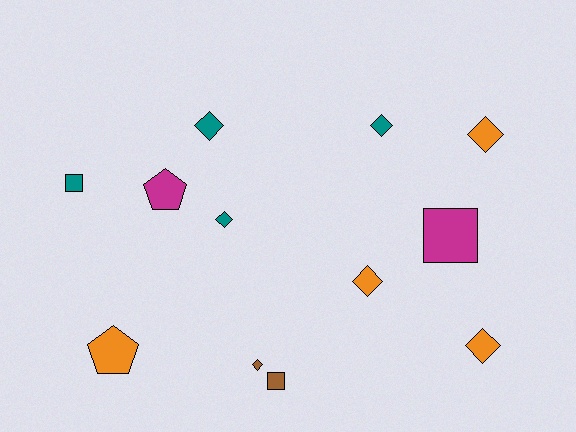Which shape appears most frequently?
Diamond, with 7 objects.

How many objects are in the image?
There are 12 objects.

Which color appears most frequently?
Orange, with 4 objects.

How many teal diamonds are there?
There are 3 teal diamonds.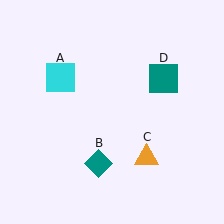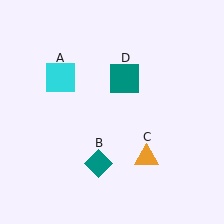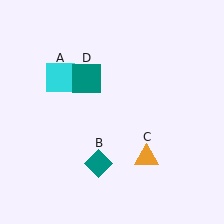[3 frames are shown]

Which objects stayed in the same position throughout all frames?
Cyan square (object A) and teal diamond (object B) and orange triangle (object C) remained stationary.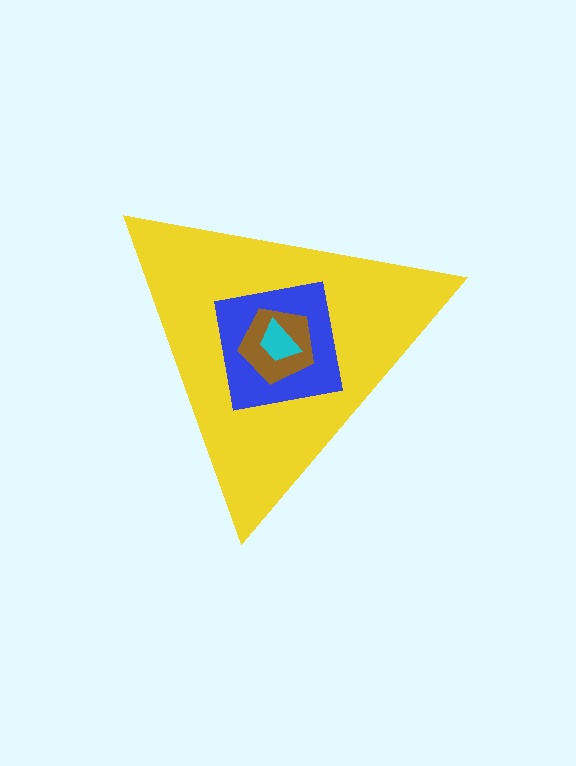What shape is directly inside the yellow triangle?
The blue square.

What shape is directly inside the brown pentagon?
The cyan trapezoid.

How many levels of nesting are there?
4.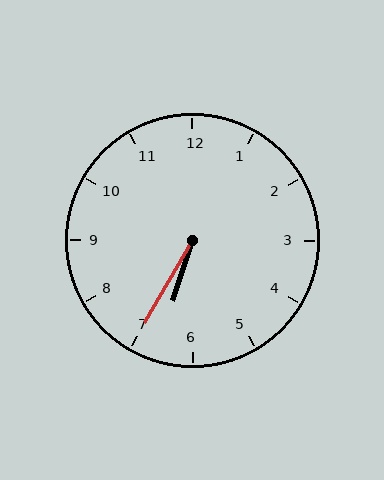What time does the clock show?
6:35.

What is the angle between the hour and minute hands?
Approximately 12 degrees.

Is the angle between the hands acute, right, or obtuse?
It is acute.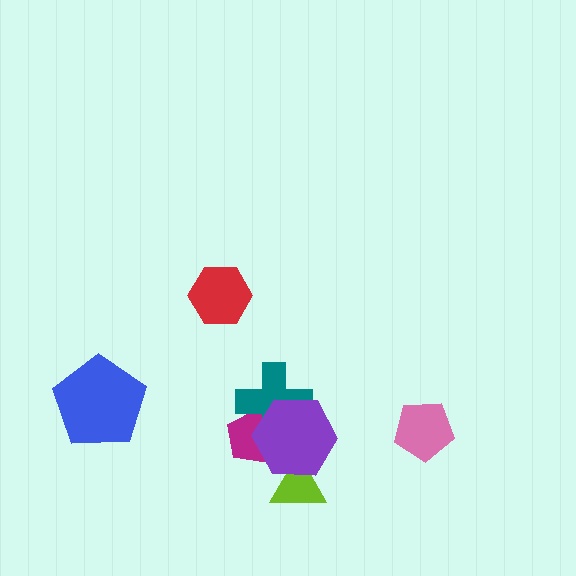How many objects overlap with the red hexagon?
0 objects overlap with the red hexagon.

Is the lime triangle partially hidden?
Yes, it is partially covered by another shape.